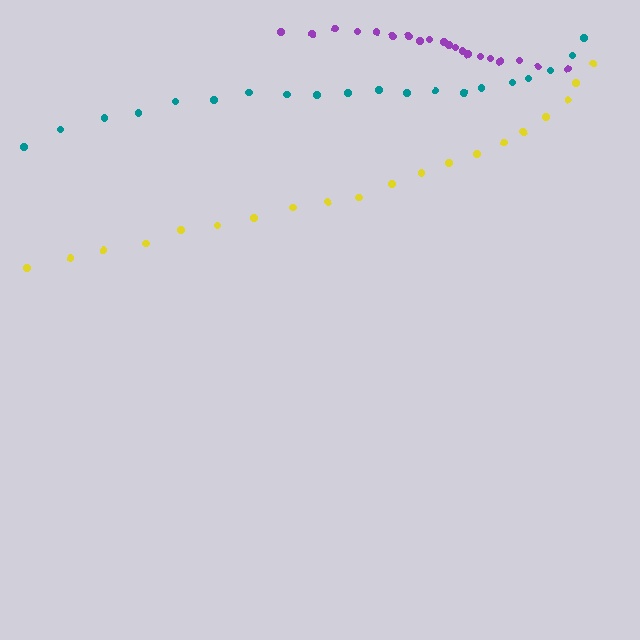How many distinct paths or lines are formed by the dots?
There are 3 distinct paths.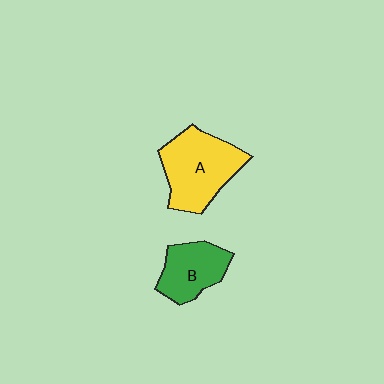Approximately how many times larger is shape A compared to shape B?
Approximately 1.5 times.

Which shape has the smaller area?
Shape B (green).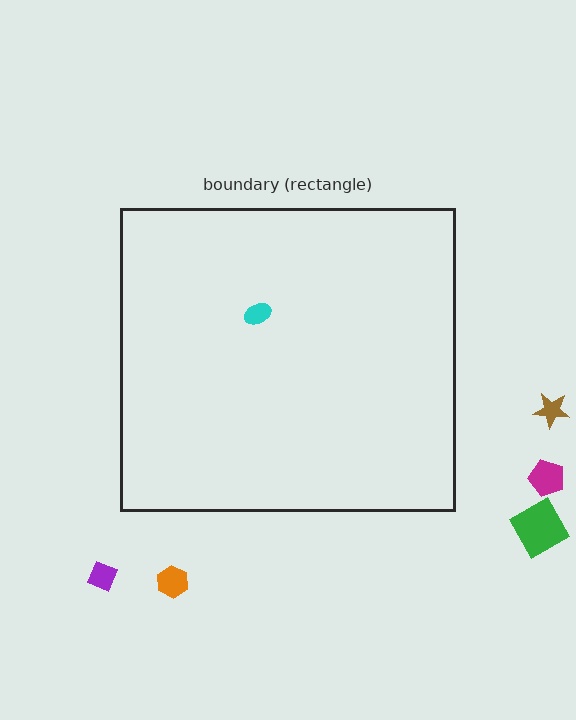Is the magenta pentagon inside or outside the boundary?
Outside.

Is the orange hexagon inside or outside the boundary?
Outside.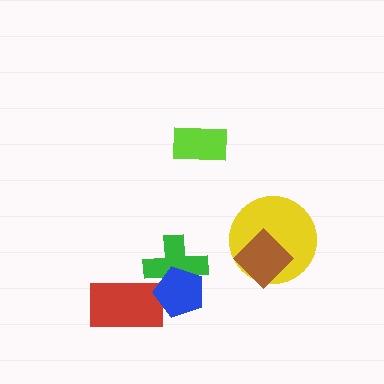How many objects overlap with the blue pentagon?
2 objects overlap with the blue pentagon.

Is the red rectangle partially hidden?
Yes, it is partially covered by another shape.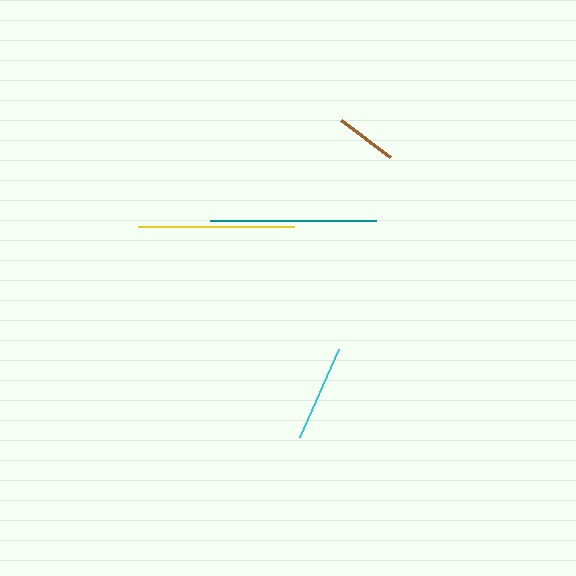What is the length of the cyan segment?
The cyan segment is approximately 96 pixels long.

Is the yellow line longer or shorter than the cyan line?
The yellow line is longer than the cyan line.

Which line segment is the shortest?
The brown line is the shortest at approximately 61 pixels.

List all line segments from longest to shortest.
From longest to shortest: teal, yellow, cyan, brown.